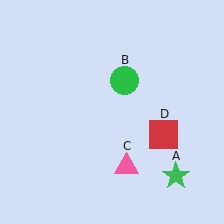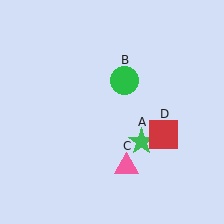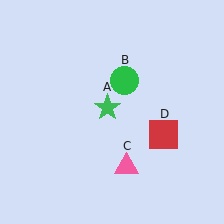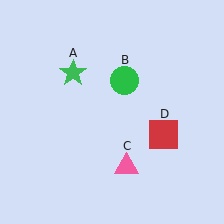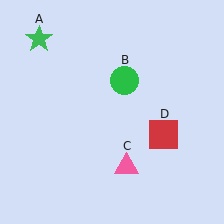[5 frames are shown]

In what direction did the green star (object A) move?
The green star (object A) moved up and to the left.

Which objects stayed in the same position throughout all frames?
Green circle (object B) and pink triangle (object C) and red square (object D) remained stationary.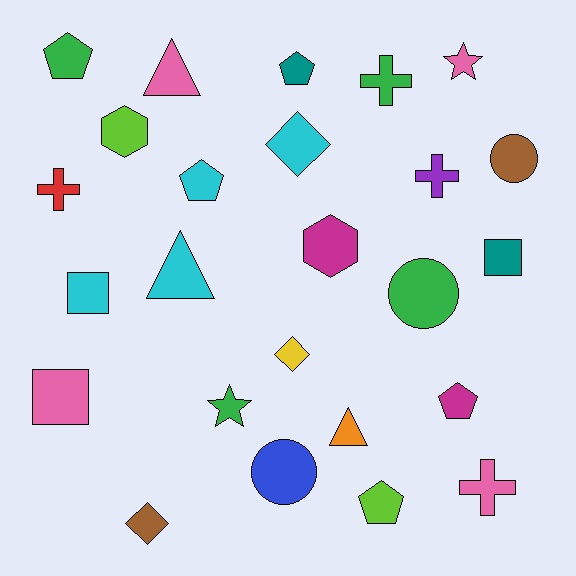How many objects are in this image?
There are 25 objects.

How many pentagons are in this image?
There are 5 pentagons.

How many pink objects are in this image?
There are 4 pink objects.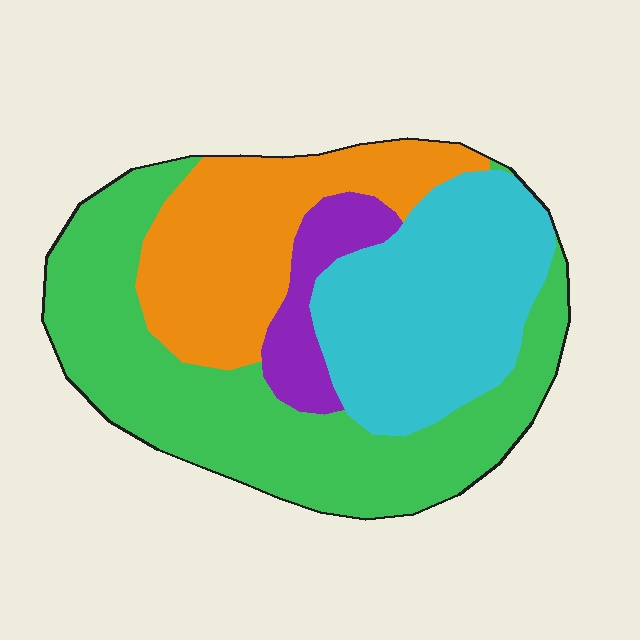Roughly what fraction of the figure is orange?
Orange covers 23% of the figure.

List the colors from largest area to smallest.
From largest to smallest: green, cyan, orange, purple.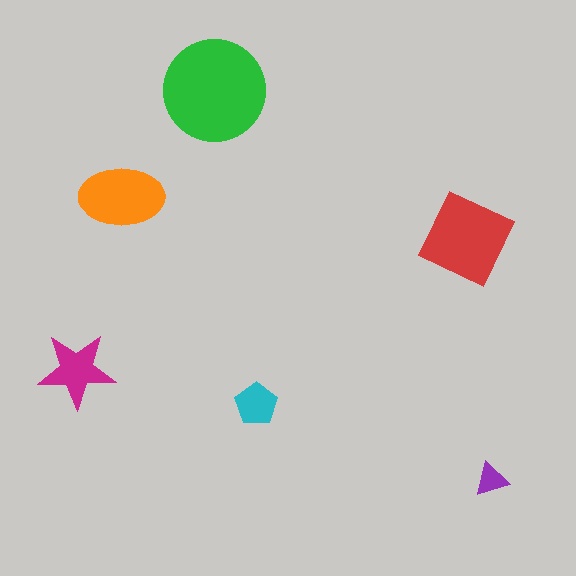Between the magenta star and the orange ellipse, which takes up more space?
The orange ellipse.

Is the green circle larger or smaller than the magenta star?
Larger.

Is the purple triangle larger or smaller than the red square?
Smaller.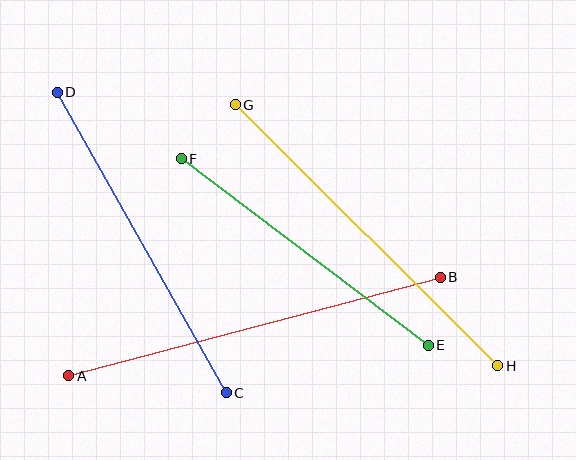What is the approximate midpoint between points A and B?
The midpoint is at approximately (254, 327) pixels.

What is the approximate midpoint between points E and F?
The midpoint is at approximately (305, 252) pixels.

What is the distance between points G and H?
The distance is approximately 370 pixels.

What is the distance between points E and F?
The distance is approximately 310 pixels.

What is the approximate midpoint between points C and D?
The midpoint is at approximately (142, 243) pixels.